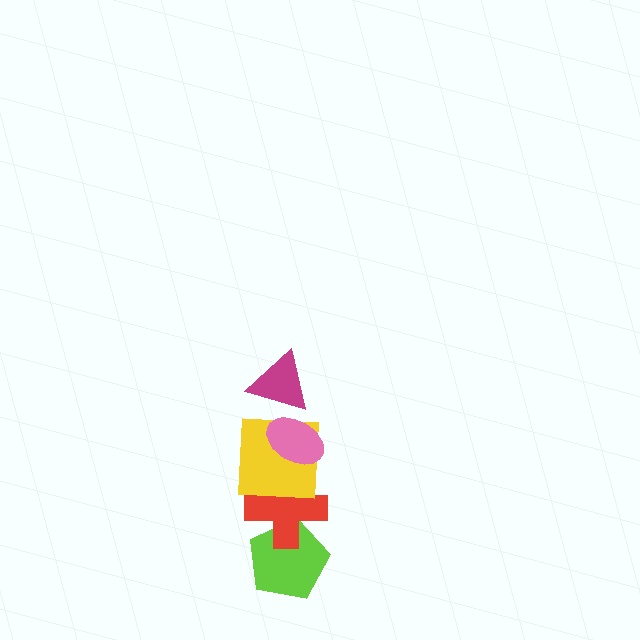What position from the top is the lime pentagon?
The lime pentagon is 5th from the top.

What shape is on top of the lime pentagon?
The red cross is on top of the lime pentagon.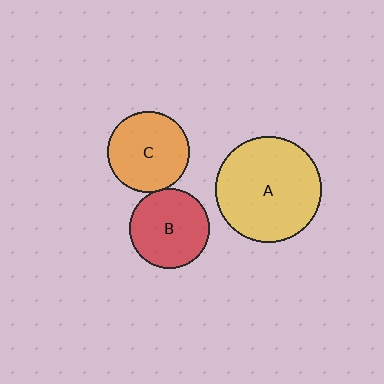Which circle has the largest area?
Circle A (yellow).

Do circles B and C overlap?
Yes.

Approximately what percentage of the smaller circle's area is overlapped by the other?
Approximately 5%.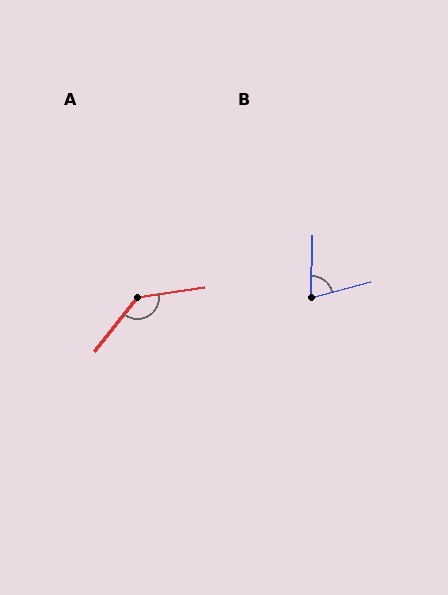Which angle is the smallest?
B, at approximately 74 degrees.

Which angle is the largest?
A, at approximately 137 degrees.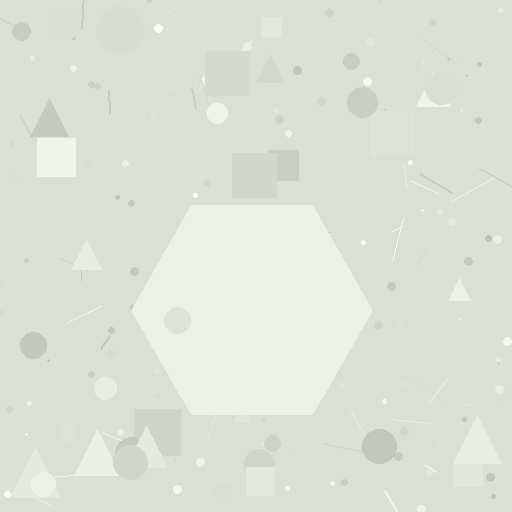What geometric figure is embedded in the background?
A hexagon is embedded in the background.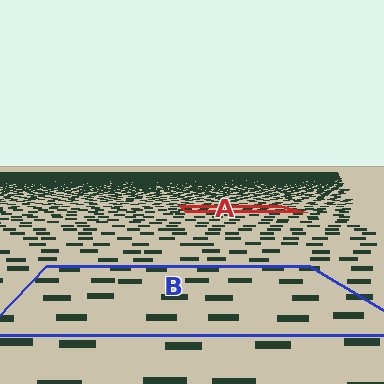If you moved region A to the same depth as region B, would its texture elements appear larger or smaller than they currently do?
They would appear larger. At a closer depth, the same texture elements are projected at a bigger on-screen size.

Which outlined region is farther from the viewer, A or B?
Region A is farther from the viewer — the texture elements inside it appear smaller and more densely packed.